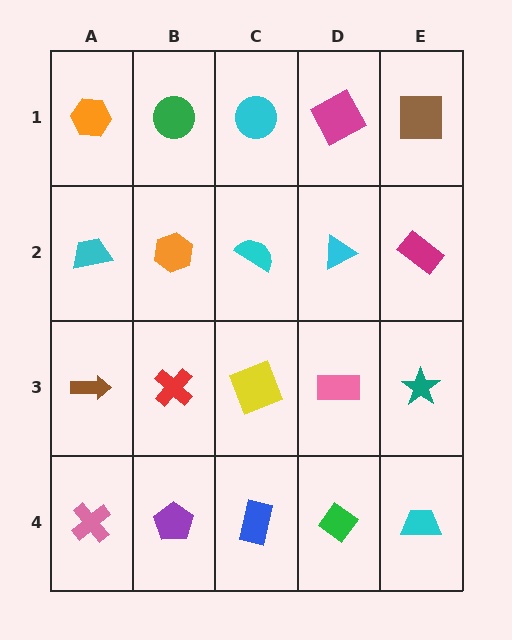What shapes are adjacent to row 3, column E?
A magenta rectangle (row 2, column E), a cyan trapezoid (row 4, column E), a pink rectangle (row 3, column D).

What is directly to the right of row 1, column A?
A green circle.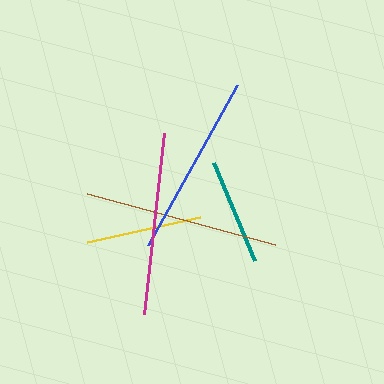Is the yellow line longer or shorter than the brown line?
The brown line is longer than the yellow line.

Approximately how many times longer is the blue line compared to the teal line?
The blue line is approximately 1.7 times the length of the teal line.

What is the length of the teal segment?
The teal segment is approximately 105 pixels long.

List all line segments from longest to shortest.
From longest to shortest: brown, blue, magenta, yellow, teal.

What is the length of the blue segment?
The blue segment is approximately 183 pixels long.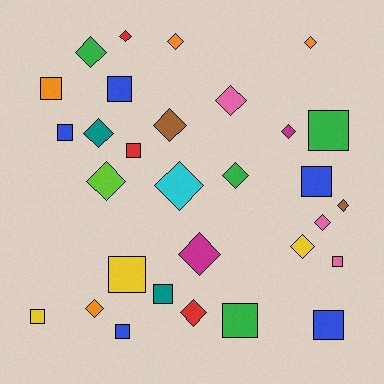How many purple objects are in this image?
There are no purple objects.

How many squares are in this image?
There are 13 squares.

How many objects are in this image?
There are 30 objects.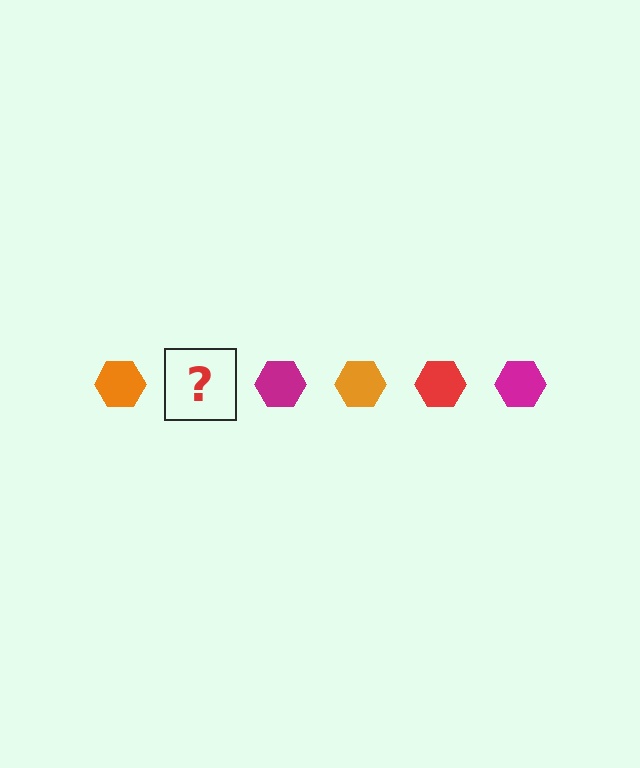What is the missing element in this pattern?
The missing element is a red hexagon.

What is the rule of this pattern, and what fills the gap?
The rule is that the pattern cycles through orange, red, magenta hexagons. The gap should be filled with a red hexagon.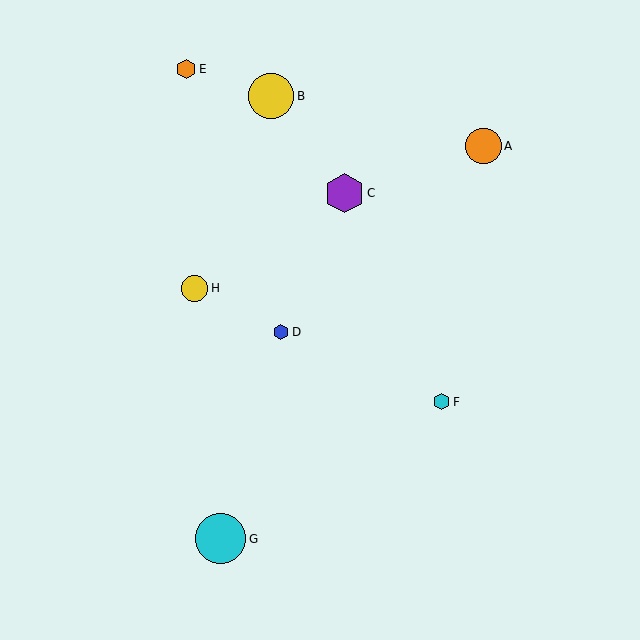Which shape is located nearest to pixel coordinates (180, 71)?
The orange hexagon (labeled E) at (186, 69) is nearest to that location.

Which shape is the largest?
The cyan circle (labeled G) is the largest.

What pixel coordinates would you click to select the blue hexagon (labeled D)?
Click at (281, 332) to select the blue hexagon D.